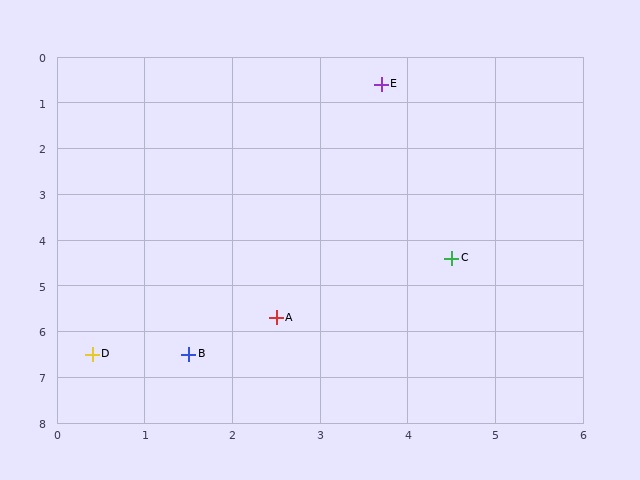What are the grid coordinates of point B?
Point B is at approximately (1.5, 6.5).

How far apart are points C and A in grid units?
Points C and A are about 2.4 grid units apart.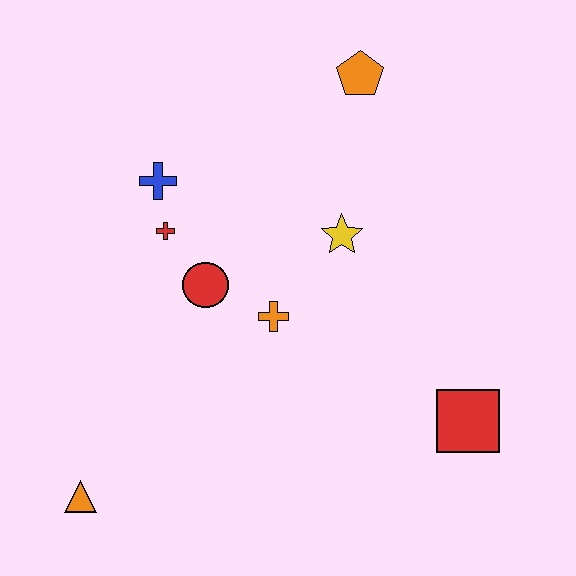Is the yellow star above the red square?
Yes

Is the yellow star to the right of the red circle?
Yes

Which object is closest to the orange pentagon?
The yellow star is closest to the orange pentagon.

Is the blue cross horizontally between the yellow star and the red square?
No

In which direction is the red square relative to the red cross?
The red square is to the right of the red cross.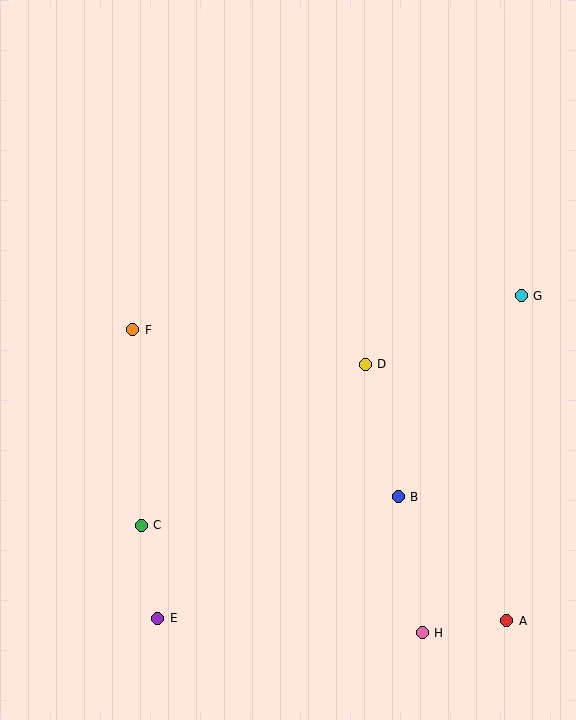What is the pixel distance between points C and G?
The distance between C and G is 444 pixels.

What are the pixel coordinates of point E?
Point E is at (158, 618).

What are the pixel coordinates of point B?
Point B is at (398, 497).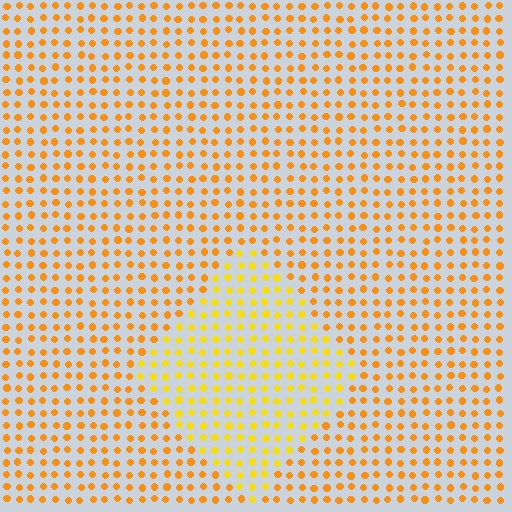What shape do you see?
I see a diamond.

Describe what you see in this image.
The image is filled with small orange elements in a uniform arrangement. A diamond-shaped region is visible where the elements are tinted to a slightly different hue, forming a subtle color boundary.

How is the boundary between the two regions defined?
The boundary is defined purely by a slight shift in hue (about 21 degrees). Spacing, size, and orientation are identical on both sides.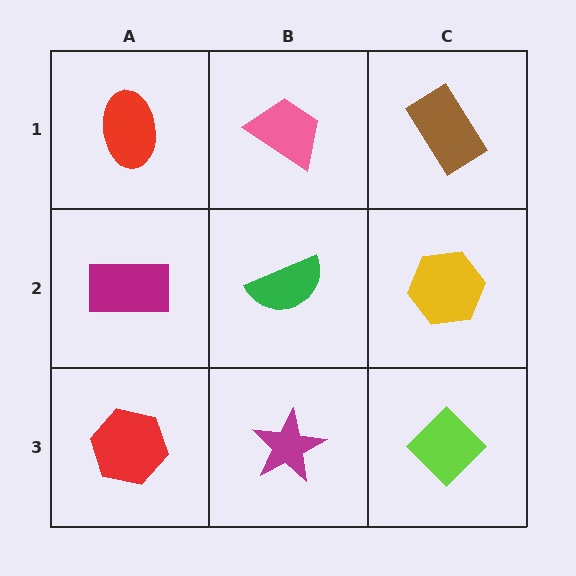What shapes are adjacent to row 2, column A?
A red ellipse (row 1, column A), a red hexagon (row 3, column A), a green semicircle (row 2, column B).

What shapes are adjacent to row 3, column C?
A yellow hexagon (row 2, column C), a magenta star (row 3, column B).